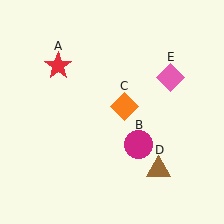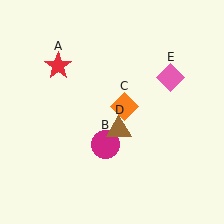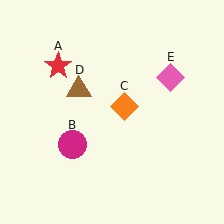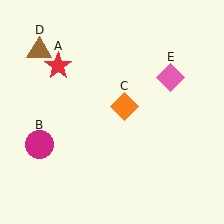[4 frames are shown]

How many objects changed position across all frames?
2 objects changed position: magenta circle (object B), brown triangle (object D).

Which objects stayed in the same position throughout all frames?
Red star (object A) and orange diamond (object C) and pink diamond (object E) remained stationary.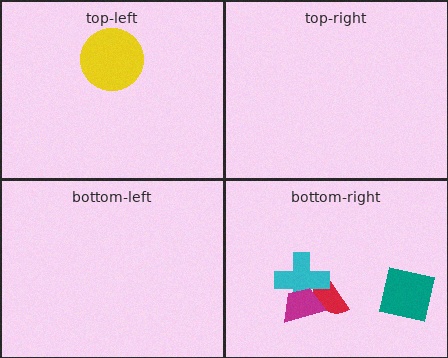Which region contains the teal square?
The bottom-right region.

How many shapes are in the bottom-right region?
4.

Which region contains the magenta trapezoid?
The bottom-right region.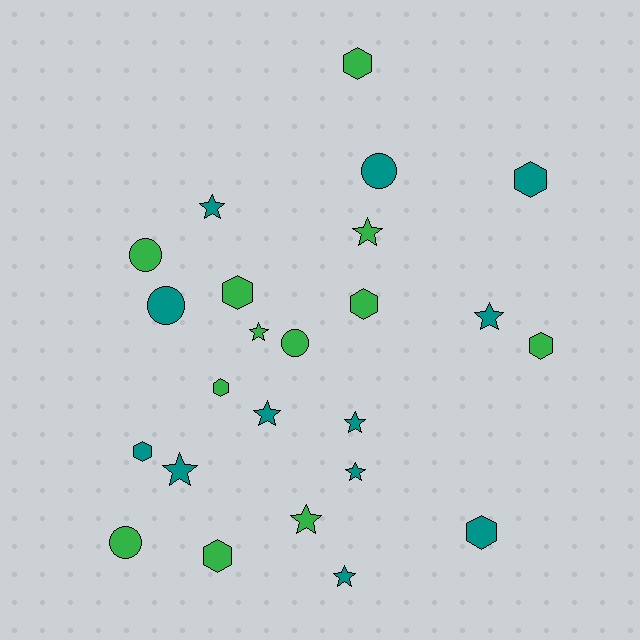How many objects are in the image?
There are 24 objects.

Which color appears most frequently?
Green, with 12 objects.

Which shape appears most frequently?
Star, with 10 objects.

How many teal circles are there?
There are 2 teal circles.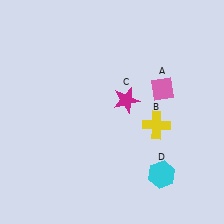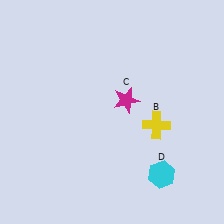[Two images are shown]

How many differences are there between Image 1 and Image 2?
There is 1 difference between the two images.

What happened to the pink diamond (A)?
The pink diamond (A) was removed in Image 2. It was in the top-right area of Image 1.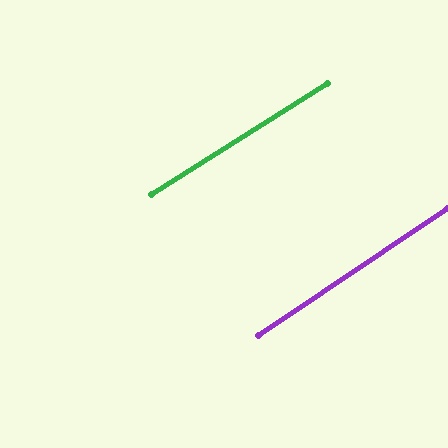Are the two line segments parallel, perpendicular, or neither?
Parallel — their directions differ by only 1.7°.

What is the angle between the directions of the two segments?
Approximately 2 degrees.